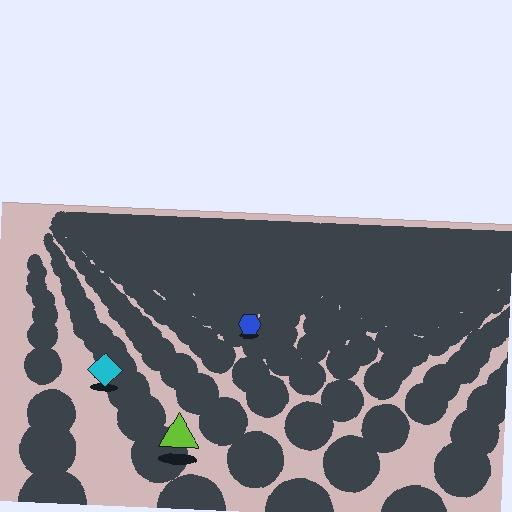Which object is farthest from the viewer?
The blue hexagon is farthest from the viewer. It appears smaller and the ground texture around it is denser.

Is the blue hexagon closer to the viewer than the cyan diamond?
No. The cyan diamond is closer — you can tell from the texture gradient: the ground texture is coarser near it.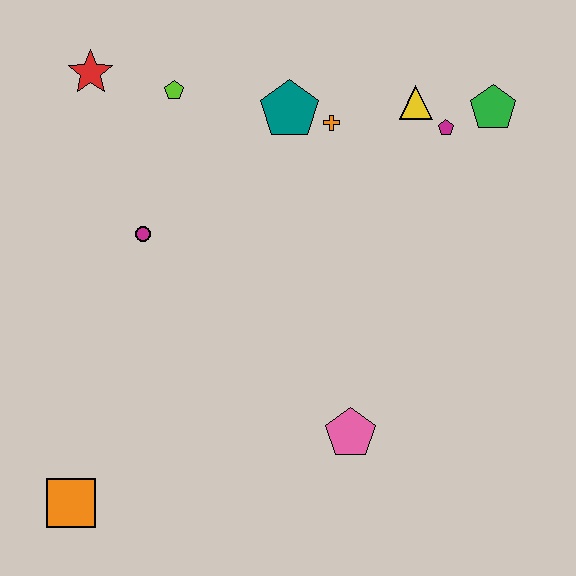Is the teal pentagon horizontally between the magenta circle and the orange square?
No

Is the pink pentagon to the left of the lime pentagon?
No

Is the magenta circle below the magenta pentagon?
Yes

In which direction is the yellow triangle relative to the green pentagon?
The yellow triangle is to the left of the green pentagon.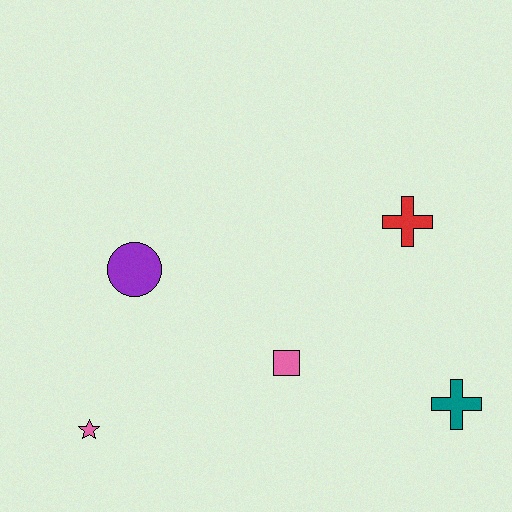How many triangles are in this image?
There are no triangles.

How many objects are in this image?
There are 5 objects.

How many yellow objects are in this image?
There are no yellow objects.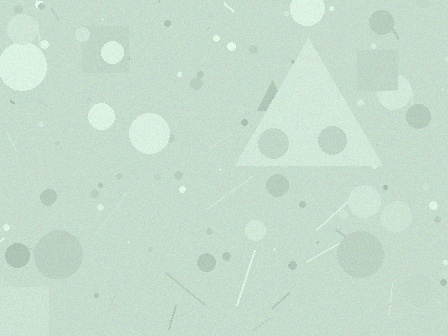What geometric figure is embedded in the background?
A triangle is embedded in the background.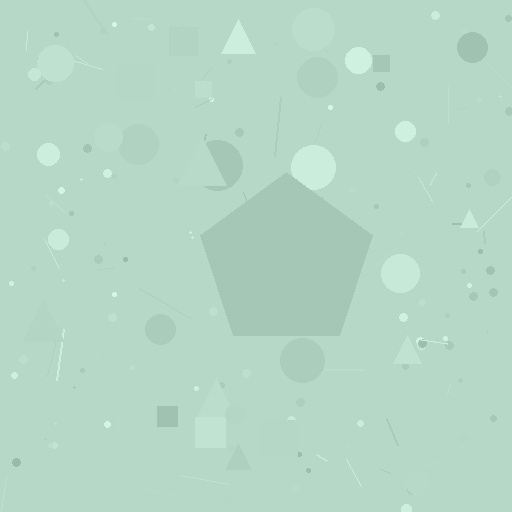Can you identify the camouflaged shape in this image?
The camouflaged shape is a pentagon.